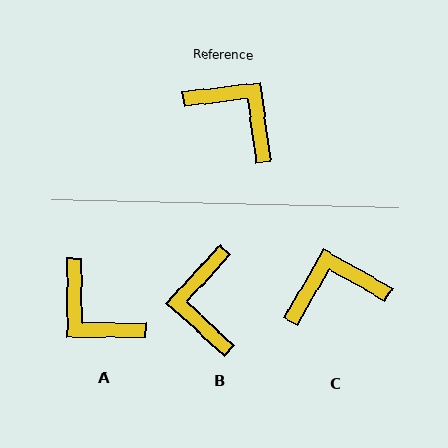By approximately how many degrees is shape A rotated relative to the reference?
Approximately 173 degrees counter-clockwise.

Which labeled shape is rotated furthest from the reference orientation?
A, about 173 degrees away.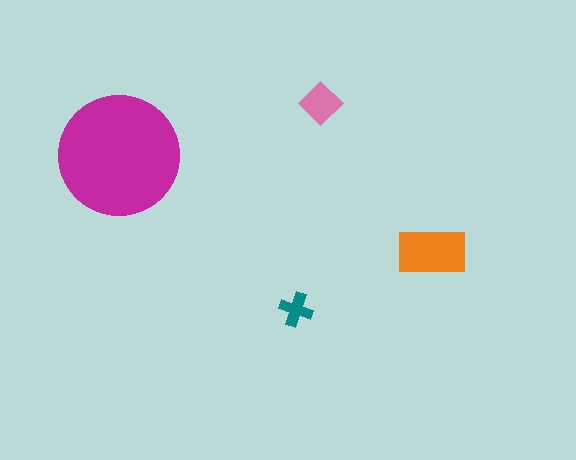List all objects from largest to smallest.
The magenta circle, the orange rectangle, the pink diamond, the teal cross.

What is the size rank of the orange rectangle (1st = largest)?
2nd.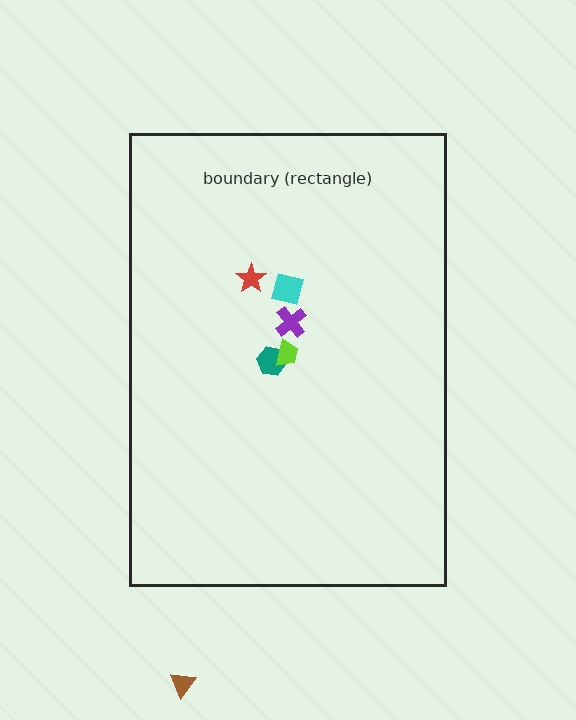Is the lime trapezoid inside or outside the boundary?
Inside.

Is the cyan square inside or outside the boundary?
Inside.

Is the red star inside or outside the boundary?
Inside.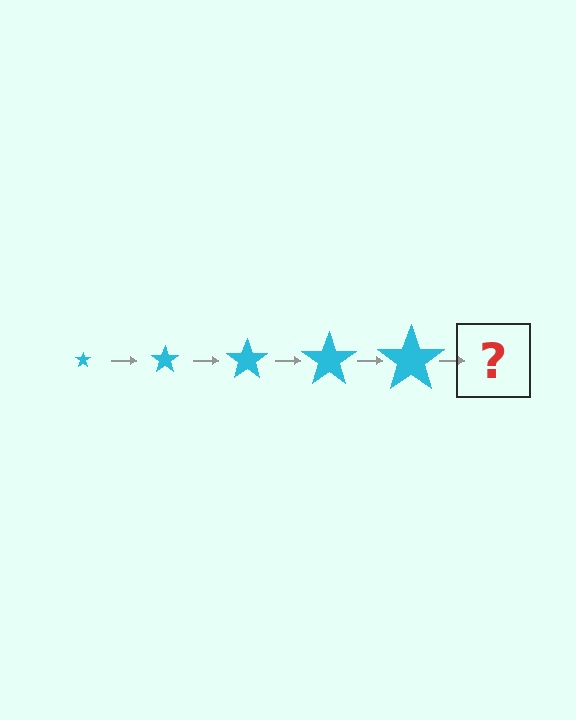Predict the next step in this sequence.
The next step is a cyan star, larger than the previous one.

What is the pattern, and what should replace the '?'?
The pattern is that the star gets progressively larger each step. The '?' should be a cyan star, larger than the previous one.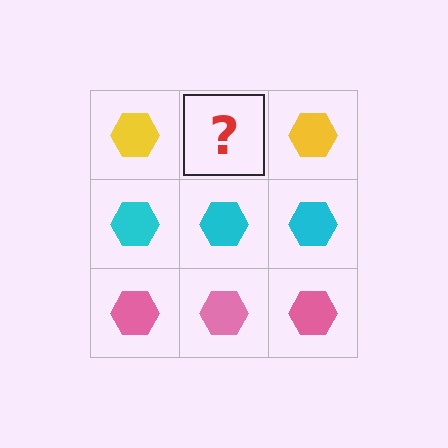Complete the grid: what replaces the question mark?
The question mark should be replaced with a yellow hexagon.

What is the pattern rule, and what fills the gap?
The rule is that each row has a consistent color. The gap should be filled with a yellow hexagon.